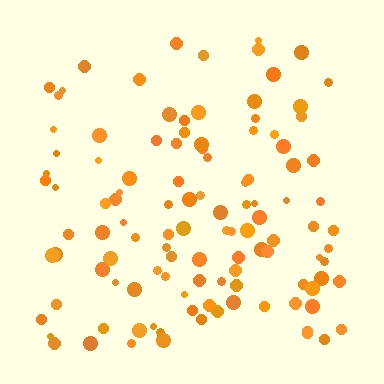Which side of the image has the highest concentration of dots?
The bottom.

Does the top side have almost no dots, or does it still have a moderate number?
Still a moderate number, just noticeably fewer than the bottom.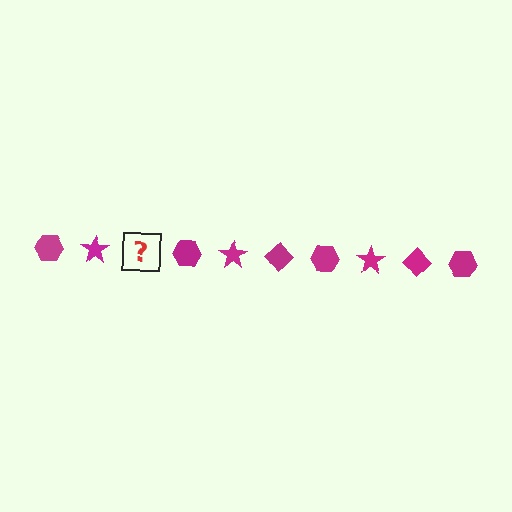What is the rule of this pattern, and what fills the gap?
The rule is that the pattern cycles through hexagon, star, diamond shapes in magenta. The gap should be filled with a magenta diamond.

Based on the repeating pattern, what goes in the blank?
The blank should be a magenta diamond.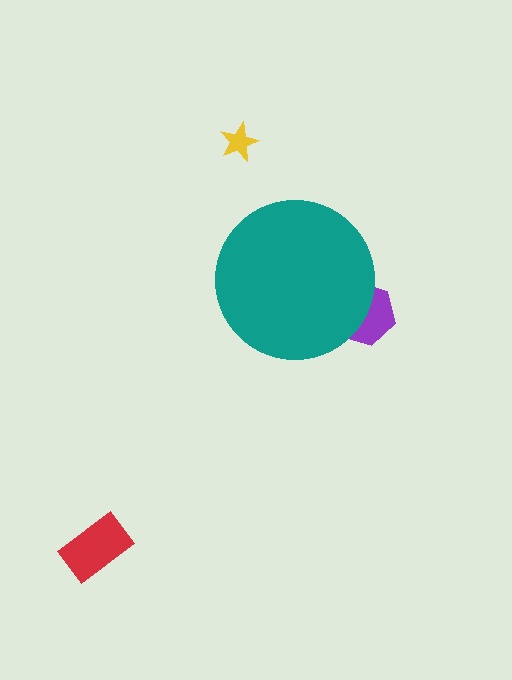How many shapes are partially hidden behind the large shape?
1 shape is partially hidden.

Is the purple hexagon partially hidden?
Yes, the purple hexagon is partially hidden behind the teal circle.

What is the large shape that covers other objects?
A teal circle.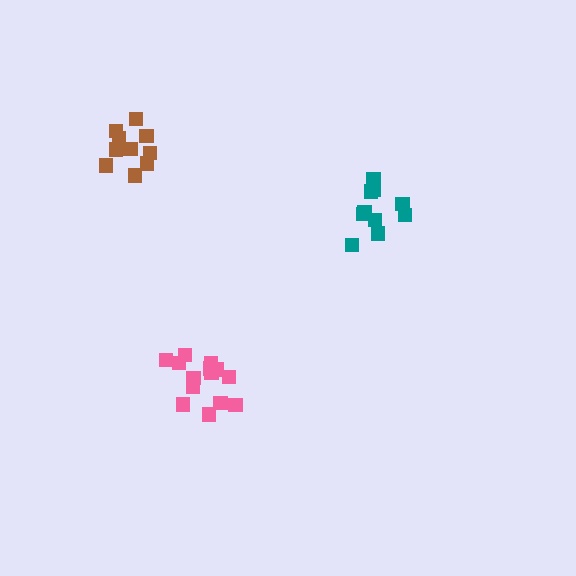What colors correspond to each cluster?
The clusters are colored: pink, teal, brown.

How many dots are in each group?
Group 1: 14 dots, Group 2: 10 dots, Group 3: 10 dots (34 total).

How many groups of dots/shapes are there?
There are 3 groups.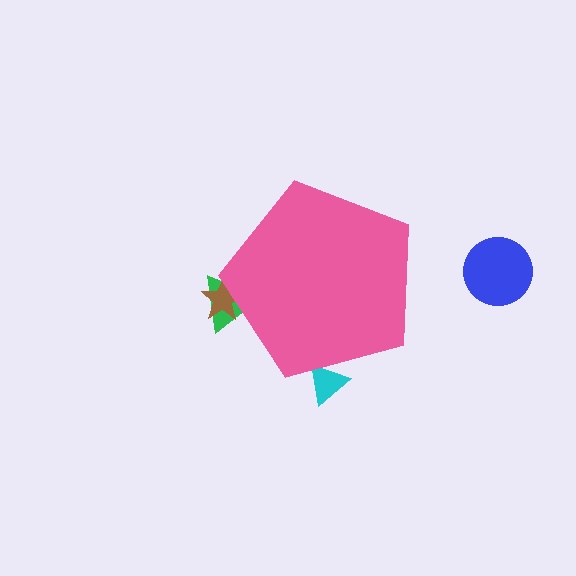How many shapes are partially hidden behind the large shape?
3 shapes are partially hidden.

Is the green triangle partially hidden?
Yes, the green triangle is partially hidden behind the pink pentagon.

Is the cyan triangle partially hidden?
Yes, the cyan triangle is partially hidden behind the pink pentagon.